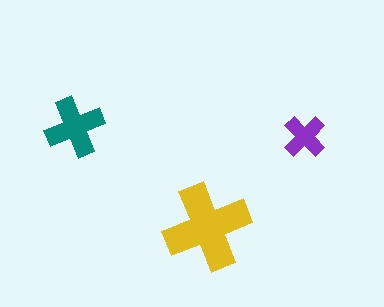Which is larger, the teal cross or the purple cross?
The teal one.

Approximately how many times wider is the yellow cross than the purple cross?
About 2 times wider.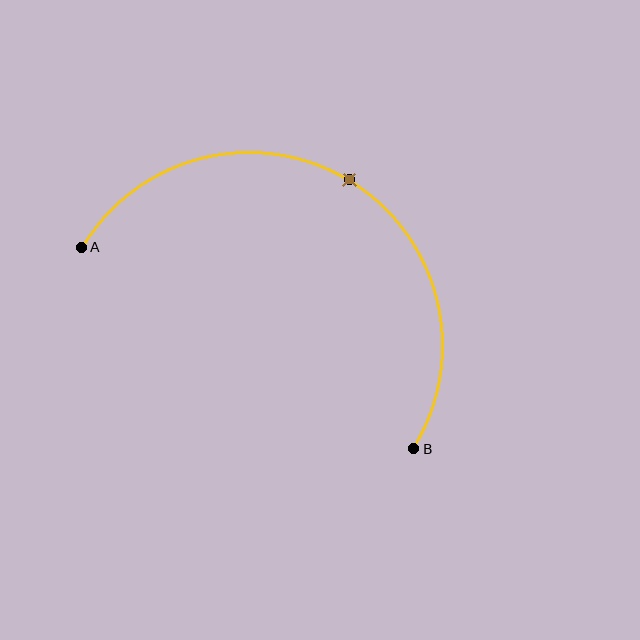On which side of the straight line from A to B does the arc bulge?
The arc bulges above the straight line connecting A and B.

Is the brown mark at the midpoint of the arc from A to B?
Yes. The brown mark lies on the arc at equal arc-length from both A and B — it is the arc midpoint.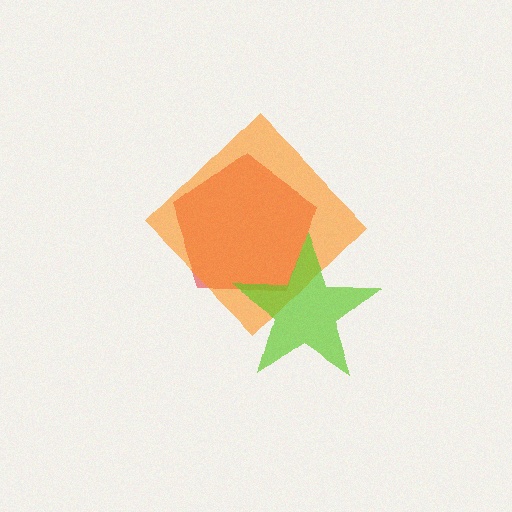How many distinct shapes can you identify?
There are 3 distinct shapes: a red pentagon, an orange diamond, a lime star.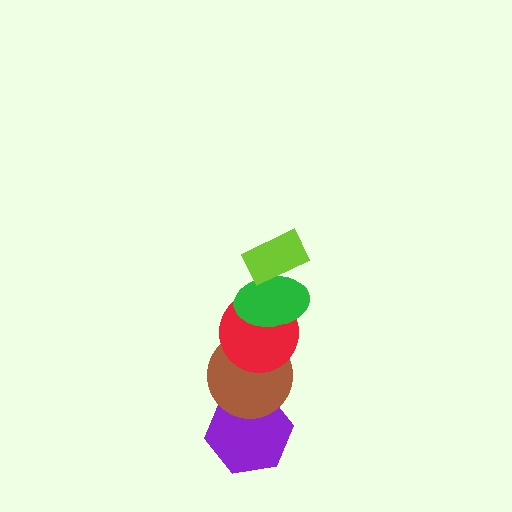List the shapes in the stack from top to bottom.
From top to bottom: the lime rectangle, the green ellipse, the red circle, the brown circle, the purple hexagon.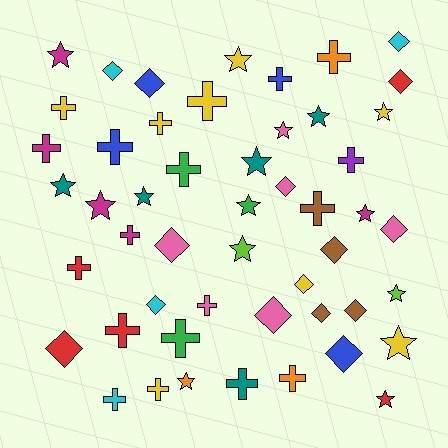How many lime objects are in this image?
There are 2 lime objects.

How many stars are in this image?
There are 16 stars.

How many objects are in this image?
There are 50 objects.